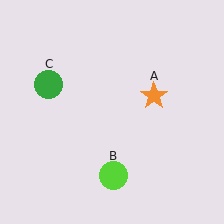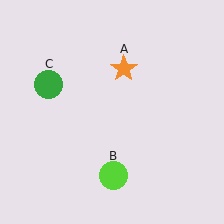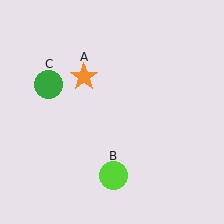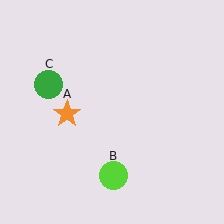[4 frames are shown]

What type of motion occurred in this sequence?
The orange star (object A) rotated counterclockwise around the center of the scene.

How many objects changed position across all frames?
1 object changed position: orange star (object A).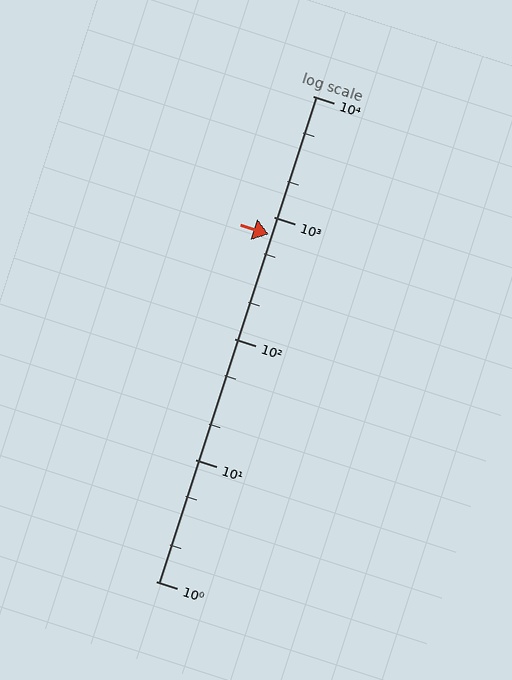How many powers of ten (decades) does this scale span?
The scale spans 4 decades, from 1 to 10000.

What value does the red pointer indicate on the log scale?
The pointer indicates approximately 720.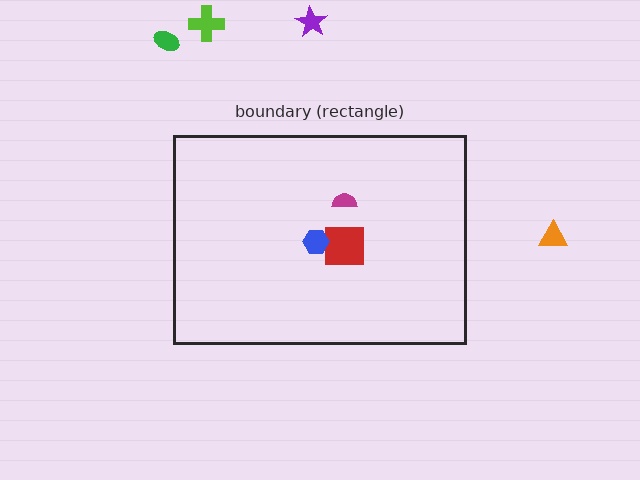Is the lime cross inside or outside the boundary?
Outside.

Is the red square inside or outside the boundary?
Inside.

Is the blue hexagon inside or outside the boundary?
Inside.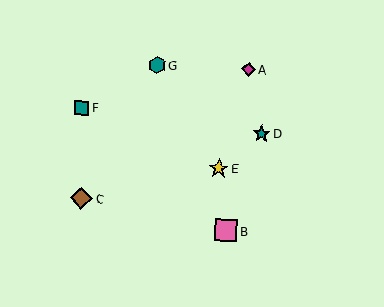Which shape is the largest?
The brown diamond (labeled C) is the largest.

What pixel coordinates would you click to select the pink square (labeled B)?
Click at (226, 231) to select the pink square B.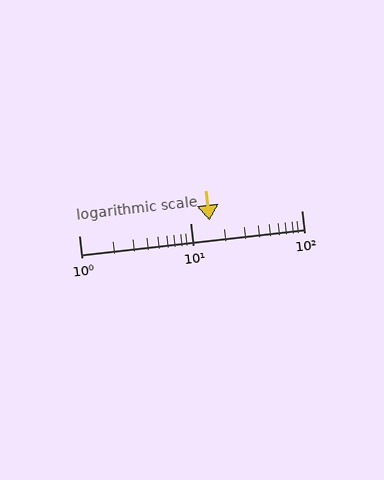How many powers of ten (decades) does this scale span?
The scale spans 2 decades, from 1 to 100.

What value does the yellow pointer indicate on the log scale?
The pointer indicates approximately 15.